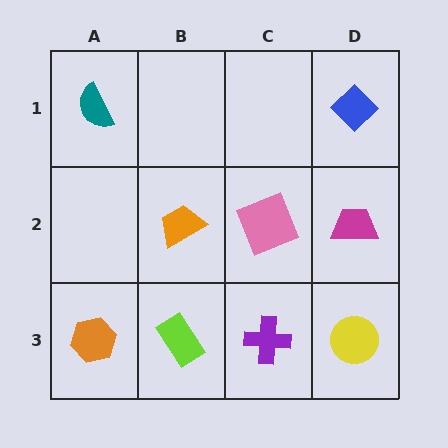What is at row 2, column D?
A magenta trapezoid.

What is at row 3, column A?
An orange hexagon.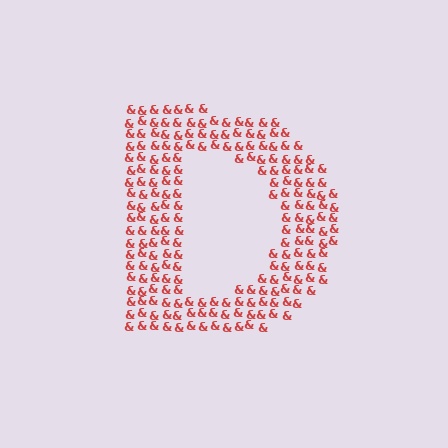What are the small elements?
The small elements are ampersands.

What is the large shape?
The large shape is the letter D.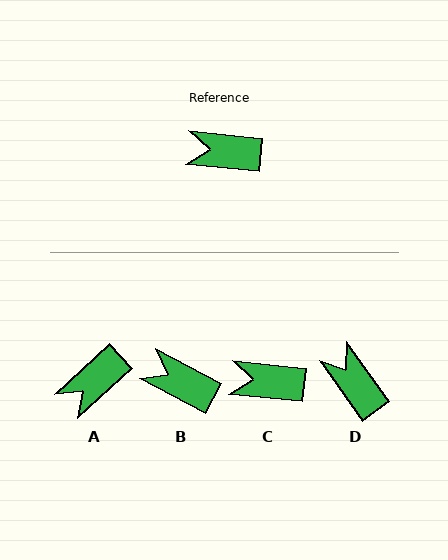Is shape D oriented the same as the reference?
No, it is off by about 48 degrees.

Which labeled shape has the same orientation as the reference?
C.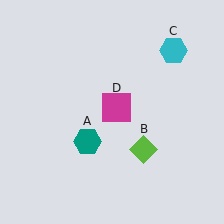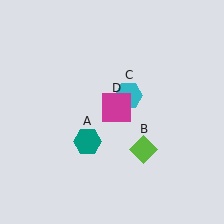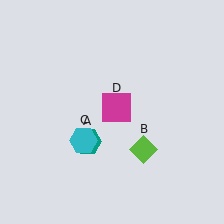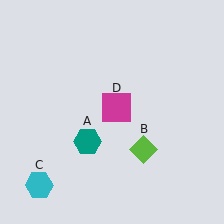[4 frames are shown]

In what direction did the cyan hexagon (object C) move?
The cyan hexagon (object C) moved down and to the left.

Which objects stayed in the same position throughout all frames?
Teal hexagon (object A) and lime diamond (object B) and magenta square (object D) remained stationary.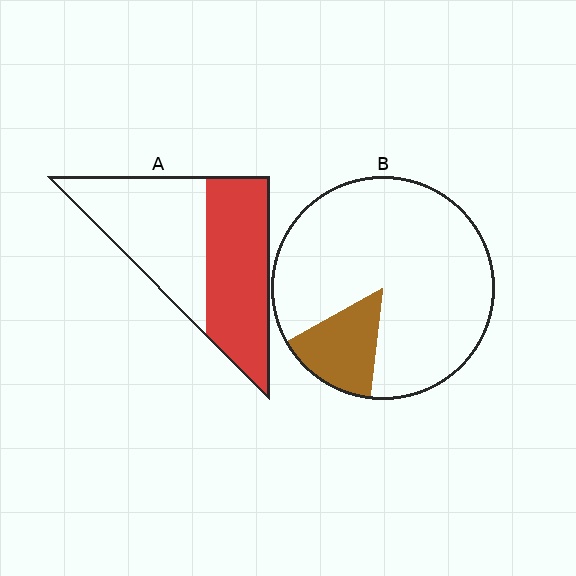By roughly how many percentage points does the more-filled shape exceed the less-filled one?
By roughly 35 percentage points (A over B).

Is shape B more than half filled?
No.